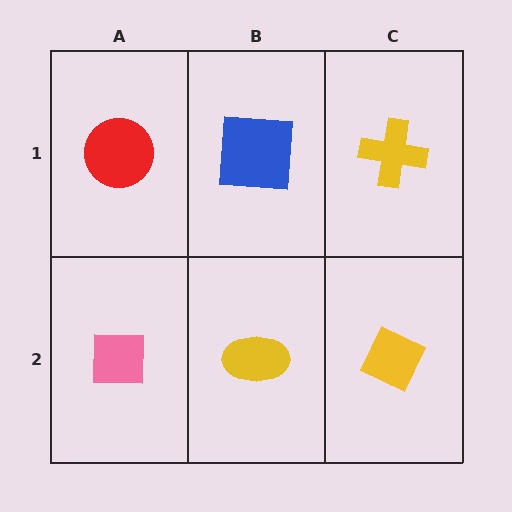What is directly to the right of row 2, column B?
A yellow diamond.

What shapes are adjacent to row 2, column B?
A blue square (row 1, column B), a pink square (row 2, column A), a yellow diamond (row 2, column C).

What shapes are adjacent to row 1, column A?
A pink square (row 2, column A), a blue square (row 1, column B).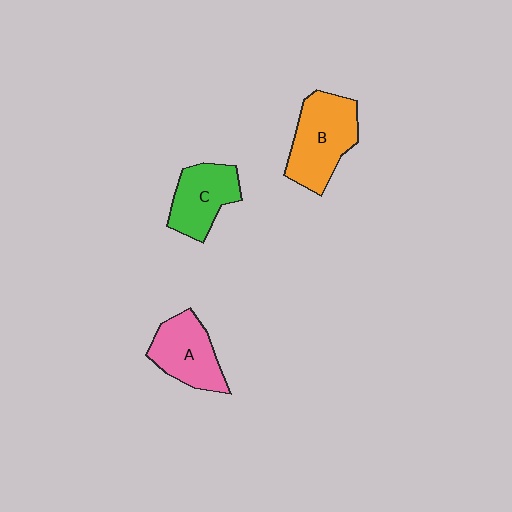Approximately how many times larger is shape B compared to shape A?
Approximately 1.3 times.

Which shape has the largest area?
Shape B (orange).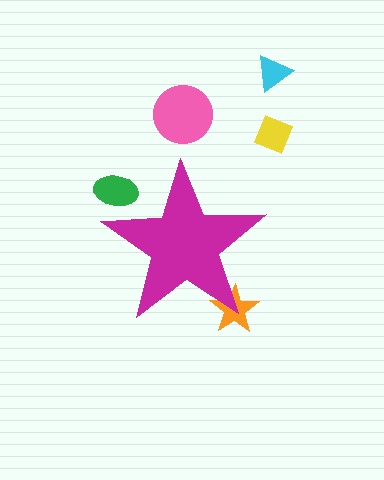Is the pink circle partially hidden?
No, the pink circle is fully visible.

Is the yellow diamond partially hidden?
No, the yellow diamond is fully visible.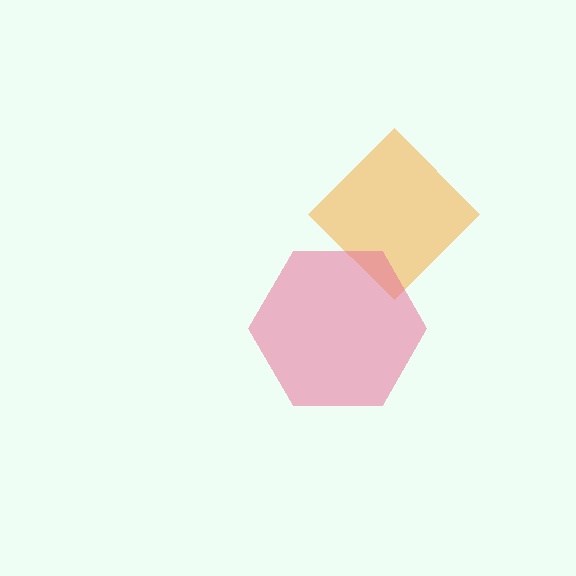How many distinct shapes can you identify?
There are 2 distinct shapes: an orange diamond, a pink hexagon.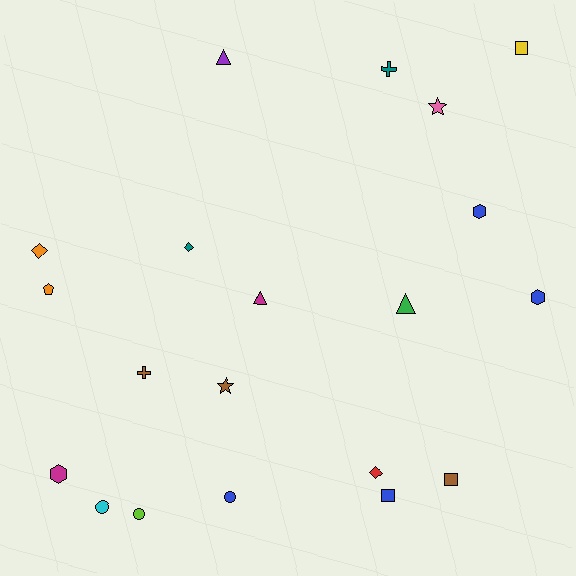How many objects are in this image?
There are 20 objects.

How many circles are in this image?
There are 3 circles.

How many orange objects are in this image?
There are 2 orange objects.